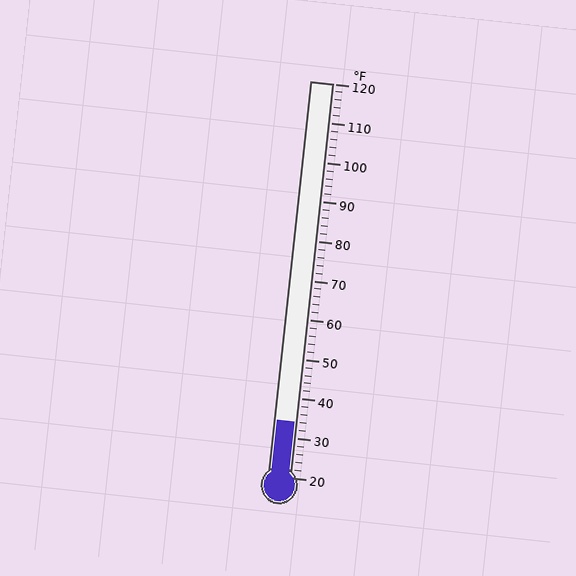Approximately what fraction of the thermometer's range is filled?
The thermometer is filled to approximately 15% of its range.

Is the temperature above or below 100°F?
The temperature is below 100°F.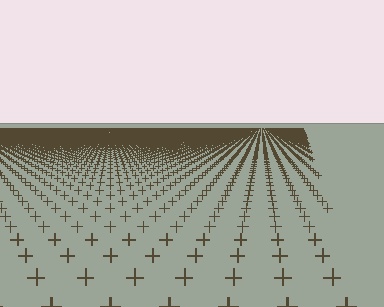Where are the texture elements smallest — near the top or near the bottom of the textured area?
Near the top.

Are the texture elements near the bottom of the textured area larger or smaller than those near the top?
Larger. Near the bottom, elements are closer to the viewer and appear at a bigger on-screen size.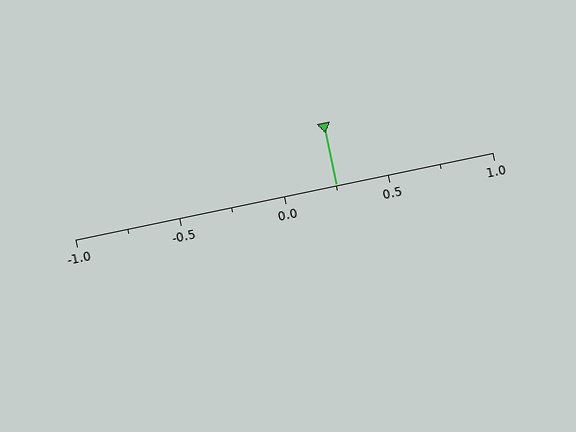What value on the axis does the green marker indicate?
The marker indicates approximately 0.25.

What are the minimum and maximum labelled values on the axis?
The axis runs from -1.0 to 1.0.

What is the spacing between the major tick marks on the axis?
The major ticks are spaced 0.5 apart.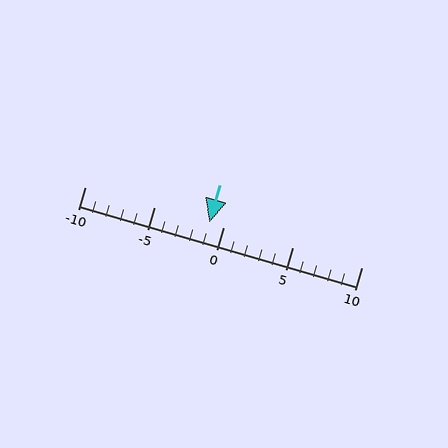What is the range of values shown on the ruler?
The ruler shows values from -10 to 10.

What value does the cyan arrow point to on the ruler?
The cyan arrow points to approximately -1.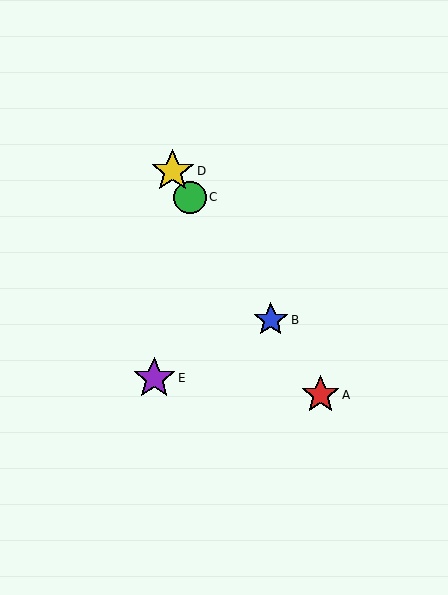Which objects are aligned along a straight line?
Objects A, B, C, D are aligned along a straight line.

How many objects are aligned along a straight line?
4 objects (A, B, C, D) are aligned along a straight line.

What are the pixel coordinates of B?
Object B is at (271, 320).